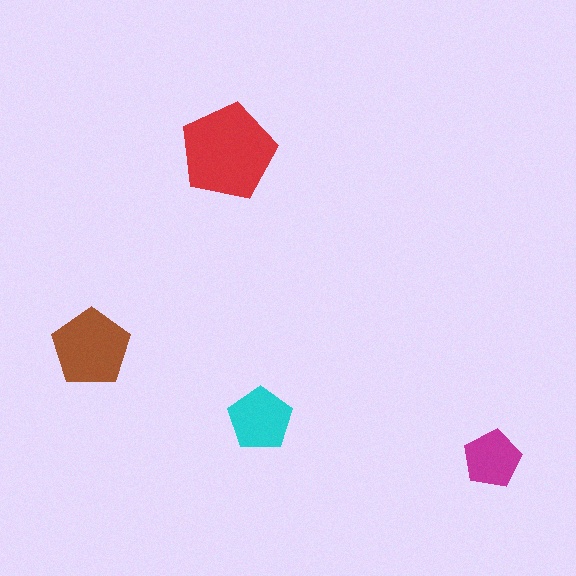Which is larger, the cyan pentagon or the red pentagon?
The red one.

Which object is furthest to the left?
The brown pentagon is leftmost.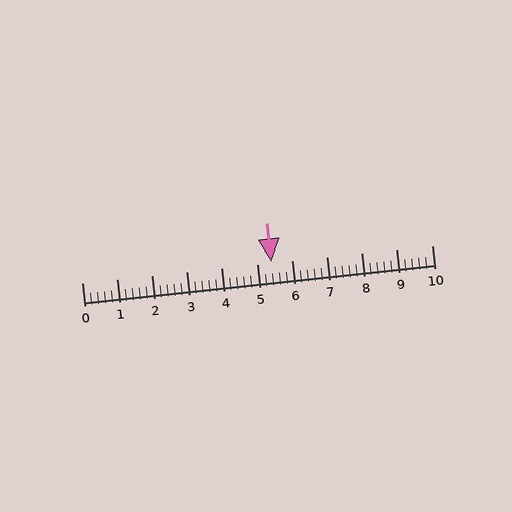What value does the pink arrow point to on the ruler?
The pink arrow points to approximately 5.4.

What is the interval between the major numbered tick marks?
The major tick marks are spaced 1 units apart.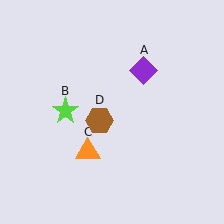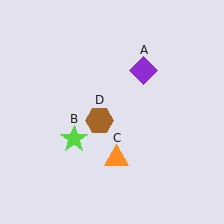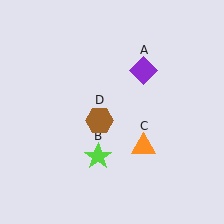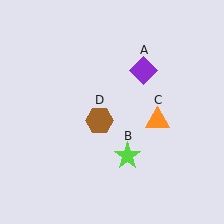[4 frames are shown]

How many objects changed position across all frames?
2 objects changed position: lime star (object B), orange triangle (object C).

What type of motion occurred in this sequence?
The lime star (object B), orange triangle (object C) rotated counterclockwise around the center of the scene.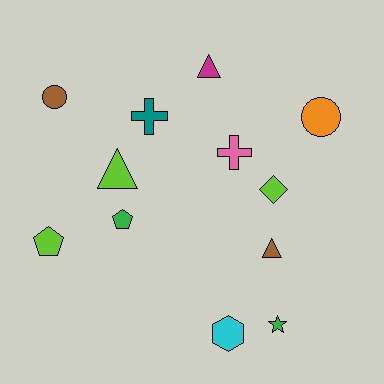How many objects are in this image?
There are 12 objects.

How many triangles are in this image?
There are 3 triangles.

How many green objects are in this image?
There are 2 green objects.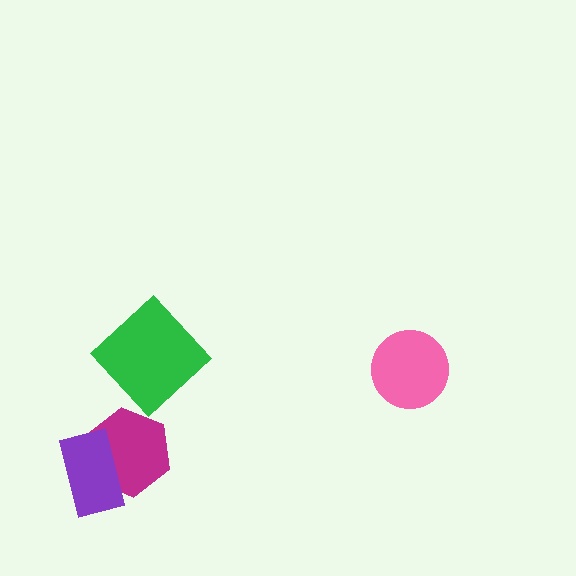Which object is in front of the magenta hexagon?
The purple rectangle is in front of the magenta hexagon.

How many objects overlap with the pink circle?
0 objects overlap with the pink circle.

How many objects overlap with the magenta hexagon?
1 object overlaps with the magenta hexagon.